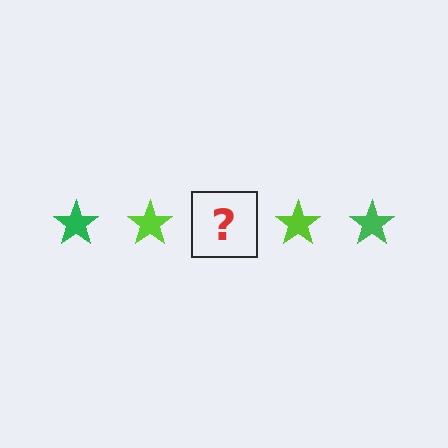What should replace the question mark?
The question mark should be replaced with a green star.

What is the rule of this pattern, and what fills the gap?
The rule is that the pattern cycles through green, lime stars. The gap should be filled with a green star.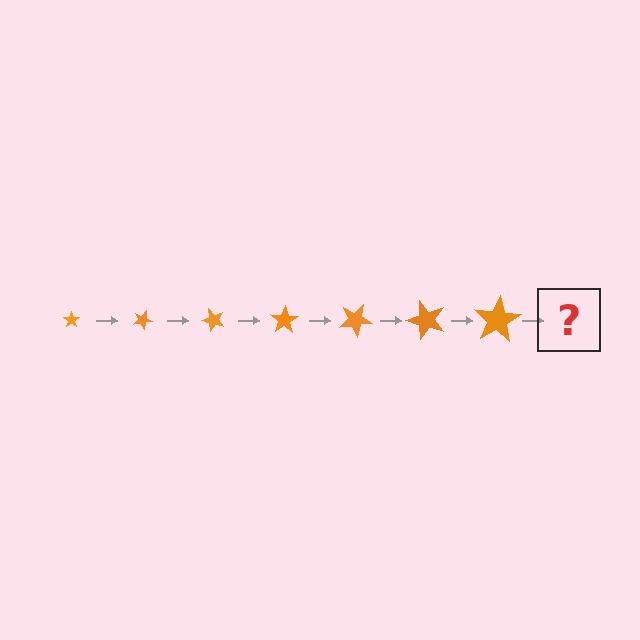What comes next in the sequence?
The next element should be a star, larger than the previous one and rotated 175 degrees from the start.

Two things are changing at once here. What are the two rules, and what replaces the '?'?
The two rules are that the star grows larger each step and it rotates 25 degrees each step. The '?' should be a star, larger than the previous one and rotated 175 degrees from the start.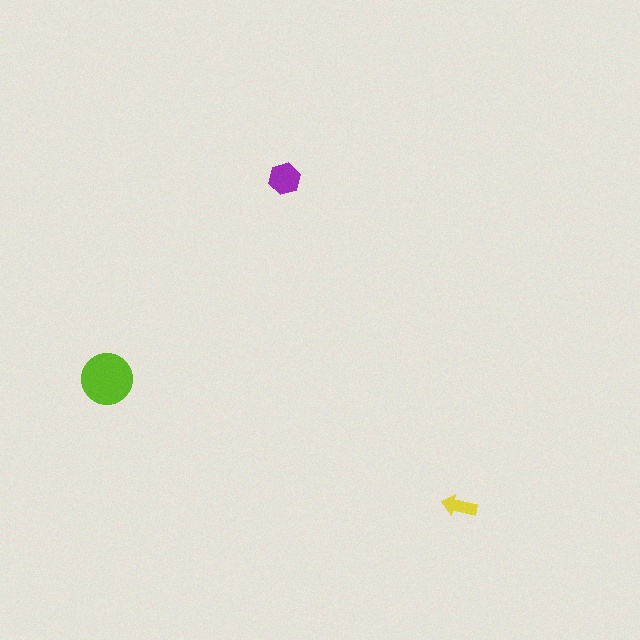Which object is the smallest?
The yellow arrow.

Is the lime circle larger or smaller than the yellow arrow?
Larger.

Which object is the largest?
The lime circle.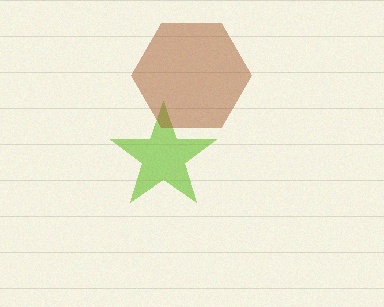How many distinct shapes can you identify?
There are 2 distinct shapes: a lime star, a brown hexagon.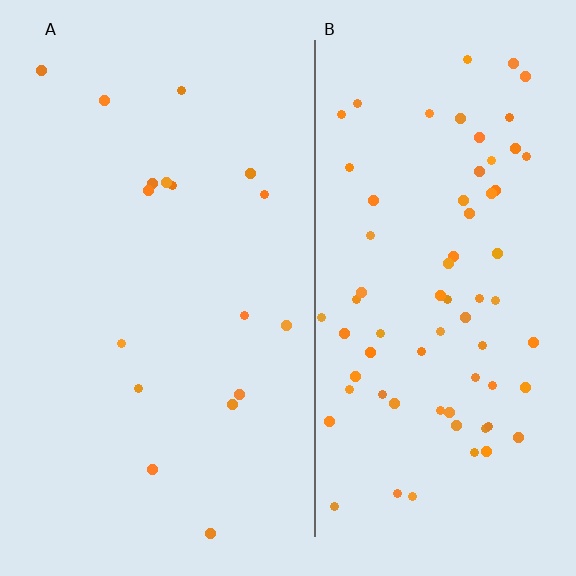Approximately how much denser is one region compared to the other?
Approximately 4.2× — region B over region A.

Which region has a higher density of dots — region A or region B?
B (the right).